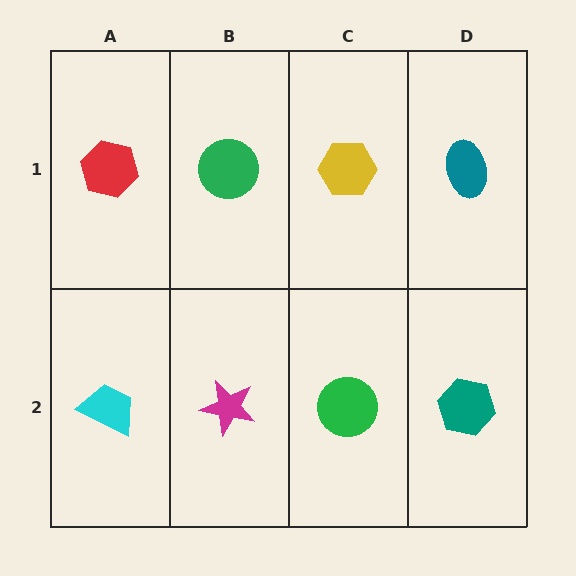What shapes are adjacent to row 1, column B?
A magenta star (row 2, column B), a red hexagon (row 1, column A), a yellow hexagon (row 1, column C).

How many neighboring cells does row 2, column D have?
2.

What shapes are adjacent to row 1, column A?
A cyan trapezoid (row 2, column A), a green circle (row 1, column B).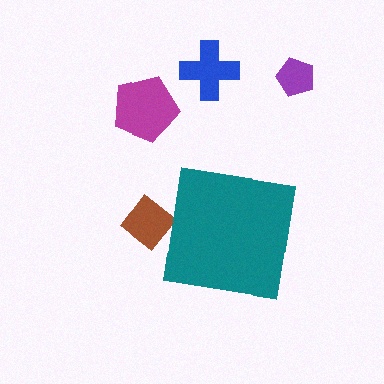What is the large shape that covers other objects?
A teal square.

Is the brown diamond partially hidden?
Yes, the brown diamond is partially hidden behind the teal square.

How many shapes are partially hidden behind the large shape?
1 shape is partially hidden.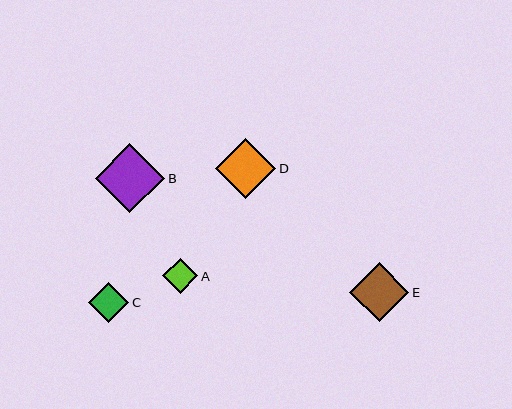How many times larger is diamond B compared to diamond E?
Diamond B is approximately 1.2 times the size of diamond E.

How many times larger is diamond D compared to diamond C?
Diamond D is approximately 1.5 times the size of diamond C.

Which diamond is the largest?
Diamond B is the largest with a size of approximately 70 pixels.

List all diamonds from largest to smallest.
From largest to smallest: B, D, E, C, A.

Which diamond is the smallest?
Diamond A is the smallest with a size of approximately 35 pixels.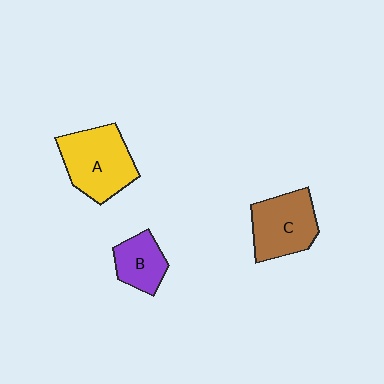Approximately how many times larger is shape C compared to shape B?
Approximately 1.6 times.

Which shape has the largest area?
Shape A (yellow).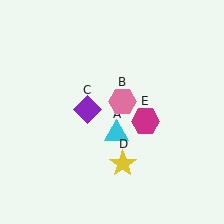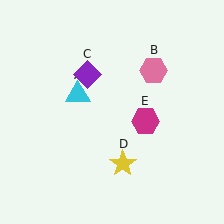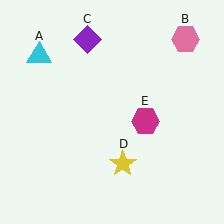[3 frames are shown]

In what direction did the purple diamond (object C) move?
The purple diamond (object C) moved up.